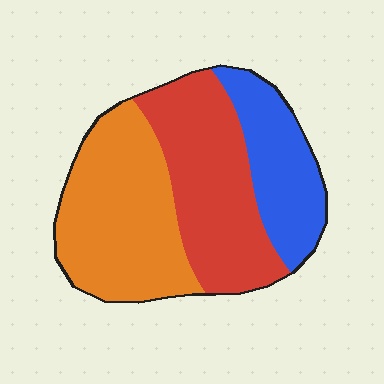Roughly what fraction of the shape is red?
Red covers around 35% of the shape.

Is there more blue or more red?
Red.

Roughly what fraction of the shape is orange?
Orange covers about 40% of the shape.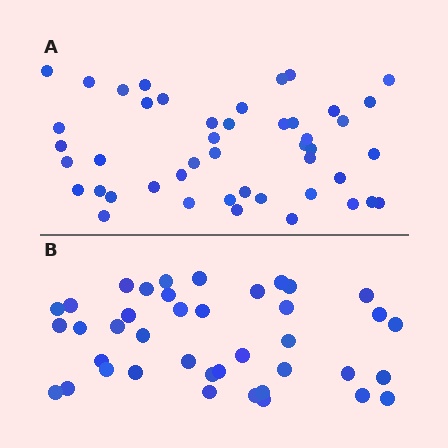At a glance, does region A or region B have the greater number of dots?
Region A (the top region) has more dots.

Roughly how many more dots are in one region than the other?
Region A has about 6 more dots than region B.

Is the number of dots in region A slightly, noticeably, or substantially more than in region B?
Region A has only slightly more — the two regions are fairly close. The ratio is roughly 1.1 to 1.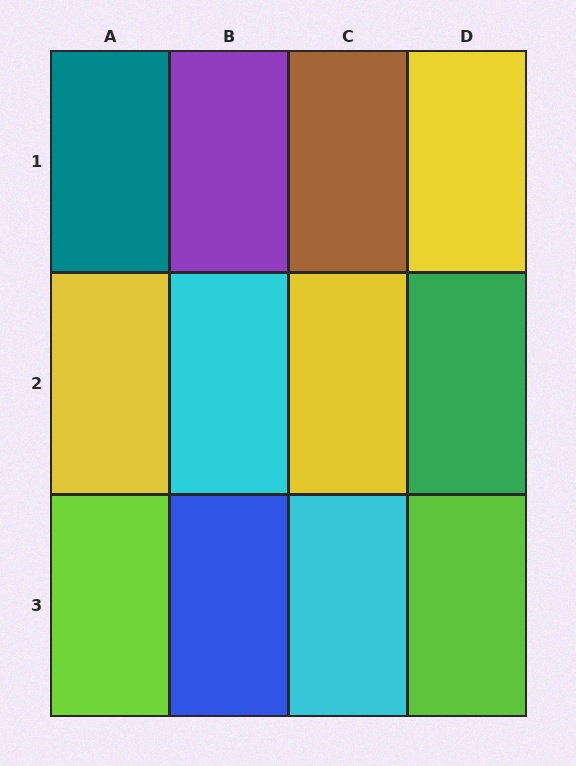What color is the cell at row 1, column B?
Purple.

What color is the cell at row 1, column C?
Brown.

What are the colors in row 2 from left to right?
Yellow, cyan, yellow, green.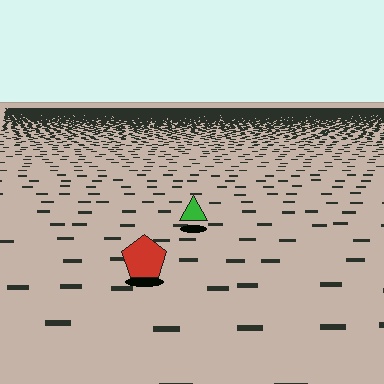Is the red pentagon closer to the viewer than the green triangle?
Yes. The red pentagon is closer — you can tell from the texture gradient: the ground texture is coarser near it.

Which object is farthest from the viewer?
The green triangle is farthest from the viewer. It appears smaller and the ground texture around it is denser.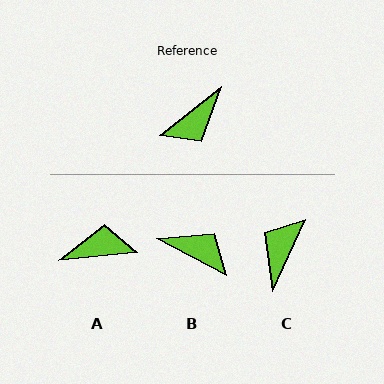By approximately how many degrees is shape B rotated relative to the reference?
Approximately 114 degrees counter-clockwise.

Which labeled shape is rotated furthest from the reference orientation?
C, about 153 degrees away.